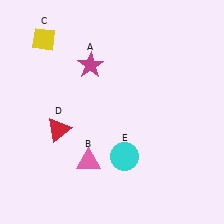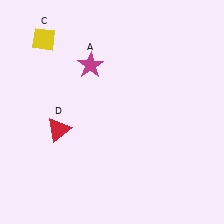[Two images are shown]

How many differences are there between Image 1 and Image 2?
There are 2 differences between the two images.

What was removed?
The cyan circle (E), the pink triangle (B) were removed in Image 2.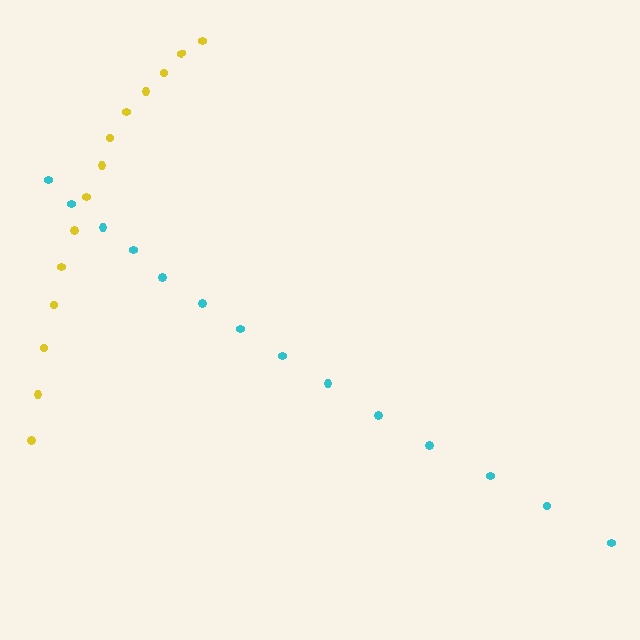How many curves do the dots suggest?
There are 2 distinct paths.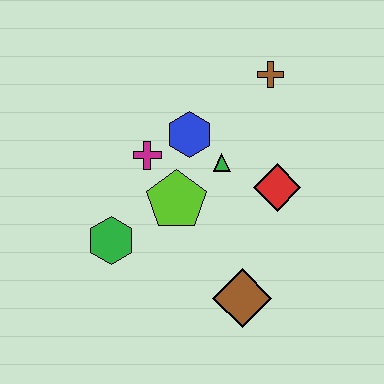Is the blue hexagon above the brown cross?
No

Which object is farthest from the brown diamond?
The brown cross is farthest from the brown diamond.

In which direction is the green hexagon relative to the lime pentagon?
The green hexagon is to the left of the lime pentagon.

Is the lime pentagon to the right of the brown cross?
No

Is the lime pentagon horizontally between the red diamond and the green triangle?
No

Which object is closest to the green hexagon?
The lime pentagon is closest to the green hexagon.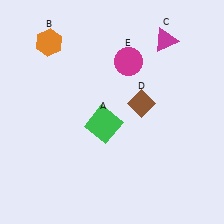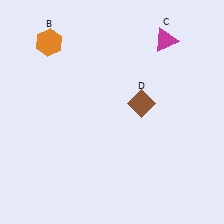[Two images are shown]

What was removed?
The green square (A), the magenta circle (E) were removed in Image 2.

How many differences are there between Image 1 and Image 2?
There are 2 differences between the two images.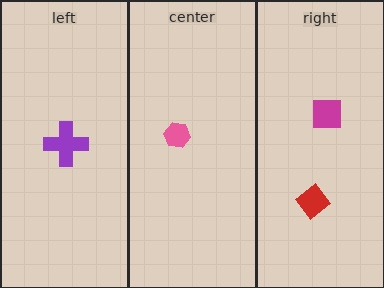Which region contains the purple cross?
The left region.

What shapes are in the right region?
The red diamond, the magenta square.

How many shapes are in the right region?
2.